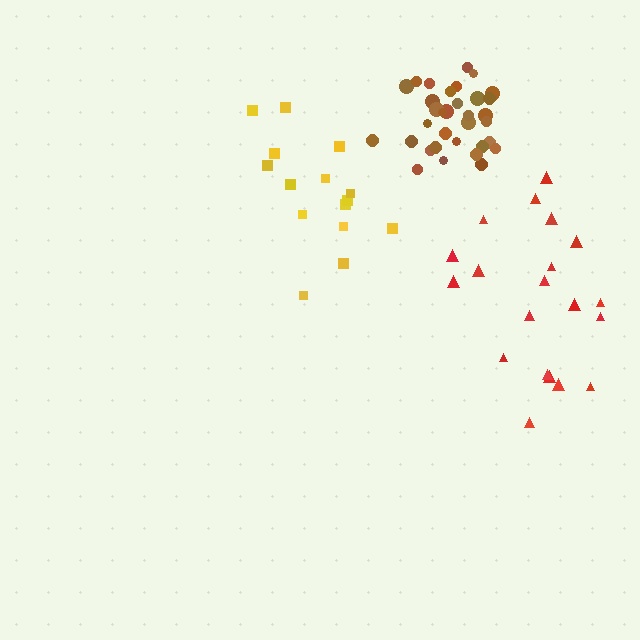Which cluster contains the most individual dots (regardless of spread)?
Brown (33).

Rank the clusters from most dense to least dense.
brown, red, yellow.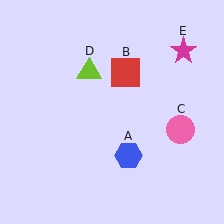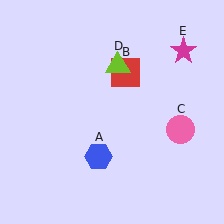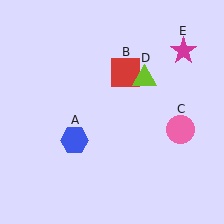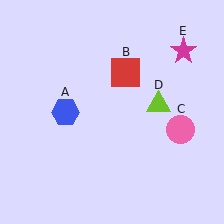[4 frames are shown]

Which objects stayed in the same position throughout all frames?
Red square (object B) and pink circle (object C) and magenta star (object E) remained stationary.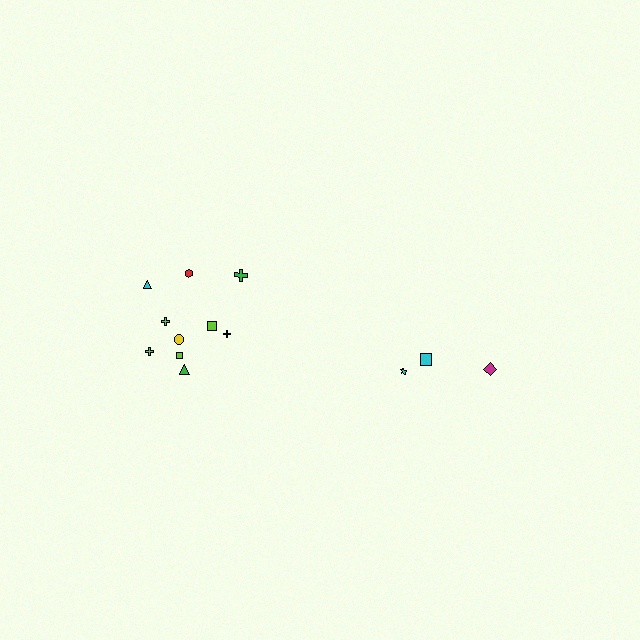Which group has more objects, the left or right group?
The left group.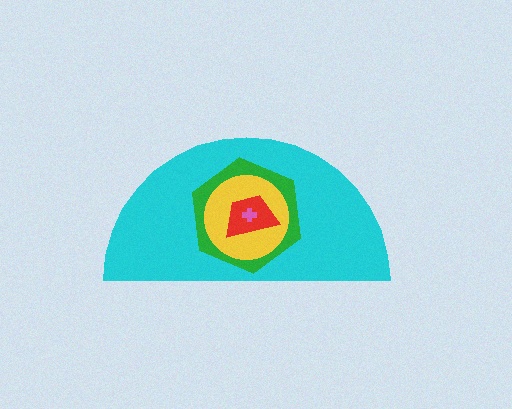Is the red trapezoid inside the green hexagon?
Yes.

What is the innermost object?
The pink cross.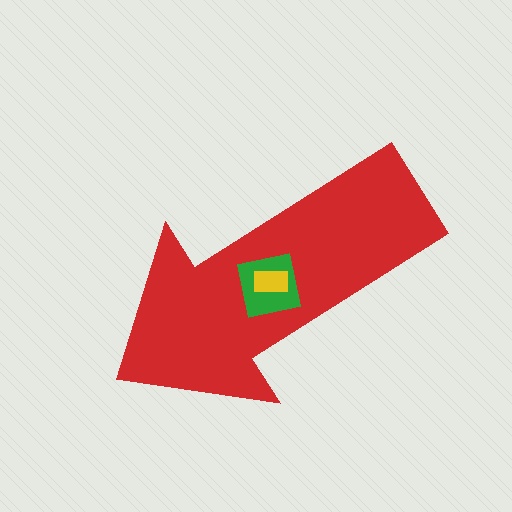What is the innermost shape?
The yellow rectangle.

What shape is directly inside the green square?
The yellow rectangle.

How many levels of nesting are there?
3.